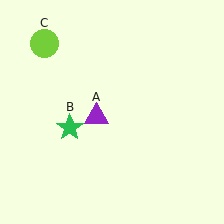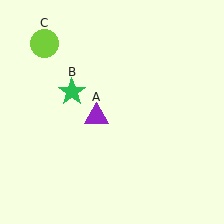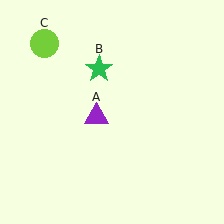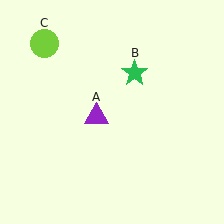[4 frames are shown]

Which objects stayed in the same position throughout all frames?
Purple triangle (object A) and lime circle (object C) remained stationary.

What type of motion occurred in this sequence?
The green star (object B) rotated clockwise around the center of the scene.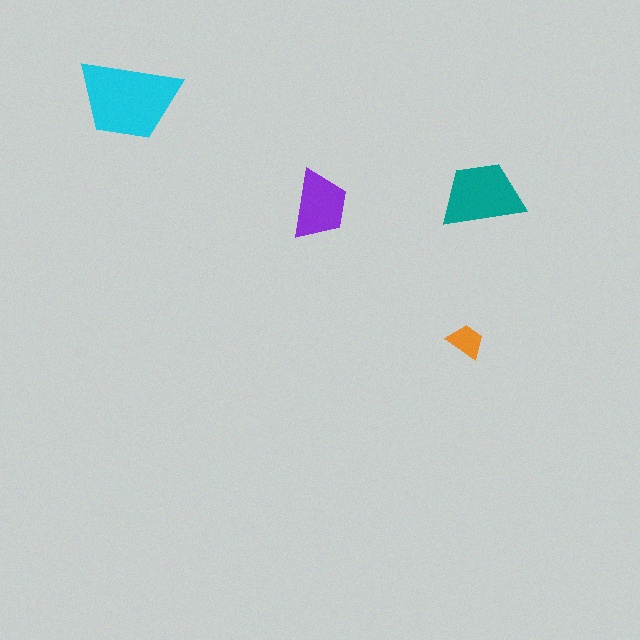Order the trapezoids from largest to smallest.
the cyan one, the teal one, the purple one, the orange one.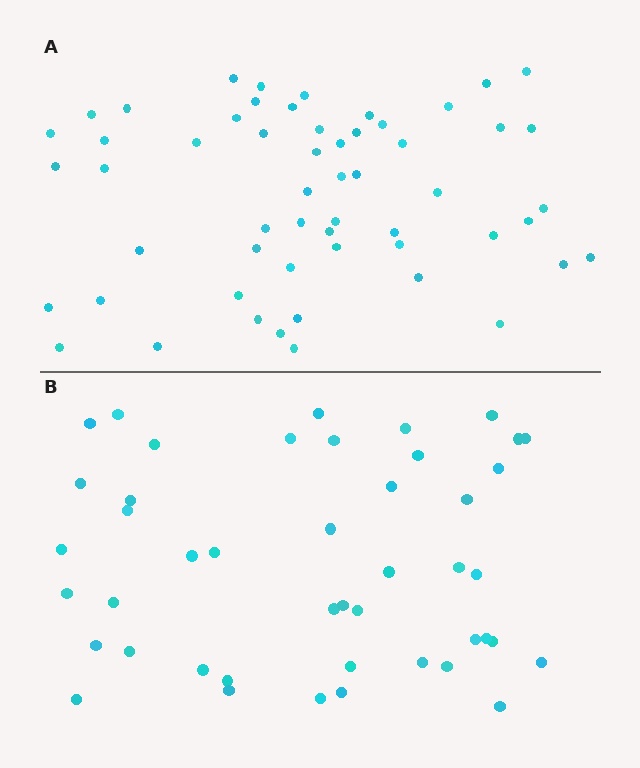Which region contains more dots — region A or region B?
Region A (the top region) has more dots.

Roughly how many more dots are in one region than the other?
Region A has roughly 12 or so more dots than region B.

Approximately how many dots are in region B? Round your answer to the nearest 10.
About 40 dots. (The exact count is 45, which rounds to 40.)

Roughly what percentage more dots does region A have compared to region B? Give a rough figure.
About 25% more.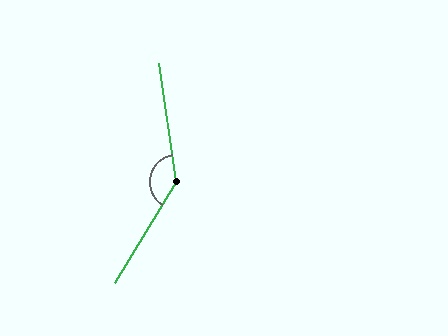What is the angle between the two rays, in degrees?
Approximately 140 degrees.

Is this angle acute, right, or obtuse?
It is obtuse.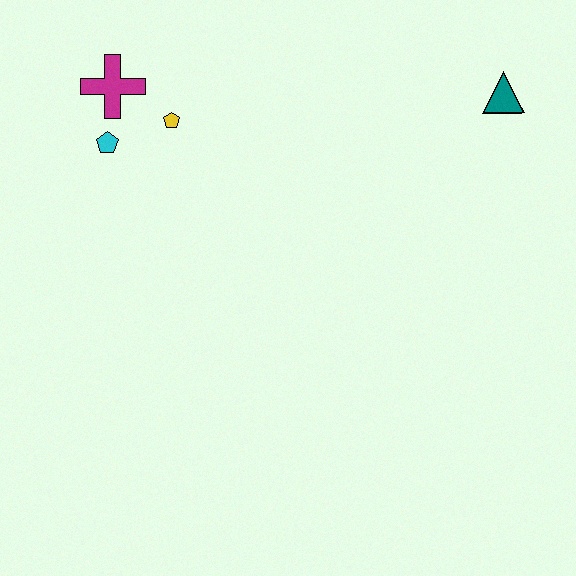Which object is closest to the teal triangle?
The yellow pentagon is closest to the teal triangle.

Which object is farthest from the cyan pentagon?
The teal triangle is farthest from the cyan pentagon.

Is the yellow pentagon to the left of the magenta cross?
No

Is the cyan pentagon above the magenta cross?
No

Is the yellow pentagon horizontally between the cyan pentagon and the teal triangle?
Yes